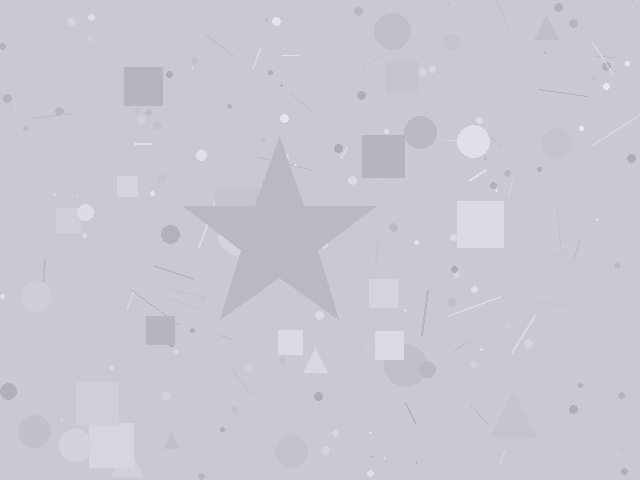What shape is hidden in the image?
A star is hidden in the image.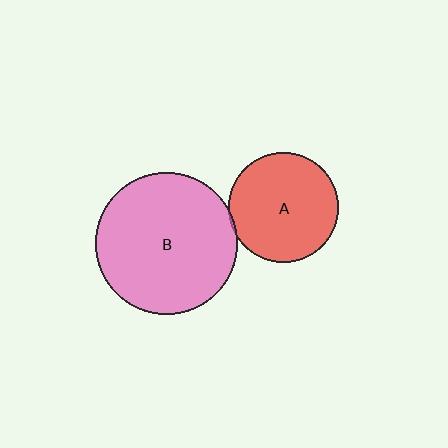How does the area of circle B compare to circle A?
Approximately 1.7 times.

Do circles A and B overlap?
Yes.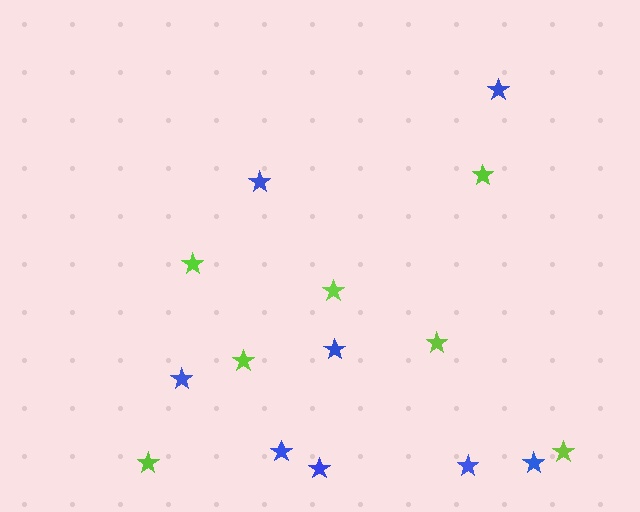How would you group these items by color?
There are 2 groups: one group of lime stars (7) and one group of blue stars (8).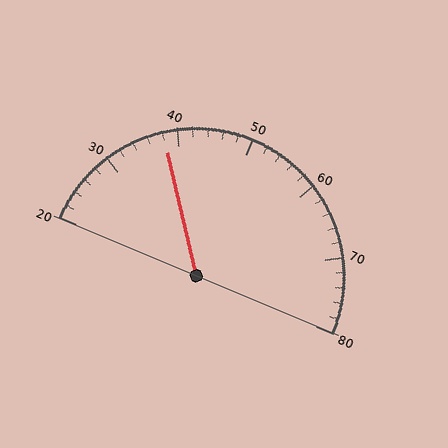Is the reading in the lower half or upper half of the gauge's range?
The reading is in the lower half of the range (20 to 80).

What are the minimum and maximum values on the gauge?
The gauge ranges from 20 to 80.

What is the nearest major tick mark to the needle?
The nearest major tick mark is 40.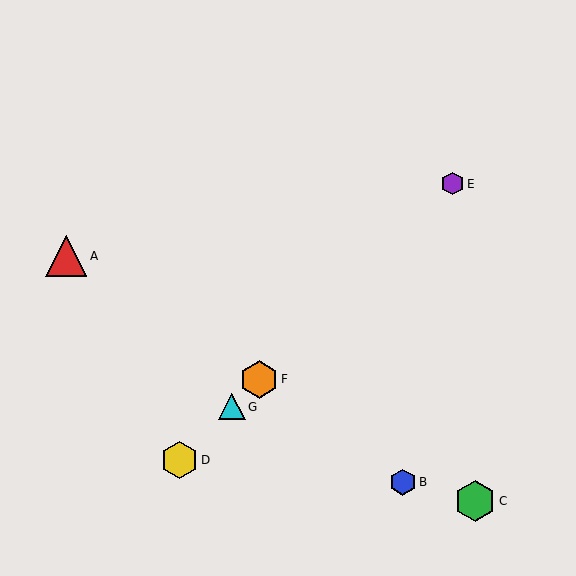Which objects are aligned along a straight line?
Objects D, E, F, G are aligned along a straight line.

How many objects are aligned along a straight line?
4 objects (D, E, F, G) are aligned along a straight line.